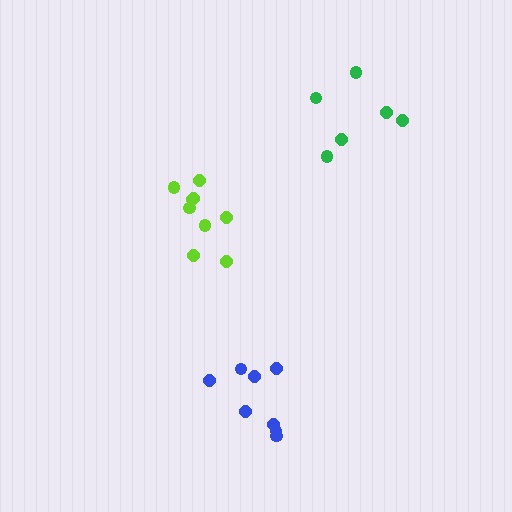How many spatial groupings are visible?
There are 3 spatial groupings.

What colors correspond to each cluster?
The clusters are colored: blue, lime, green.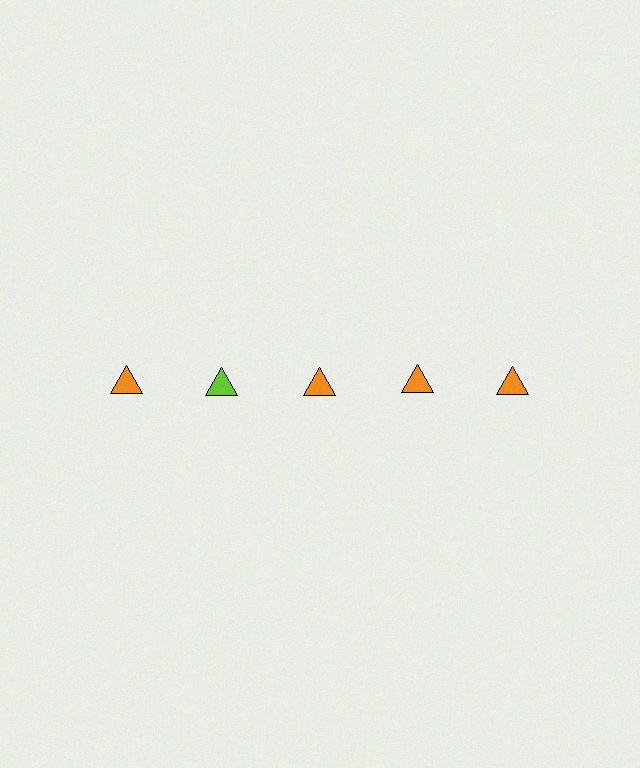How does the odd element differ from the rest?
It has a different color: lime instead of orange.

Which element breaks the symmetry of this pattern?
The lime triangle in the top row, second from left column breaks the symmetry. All other shapes are orange triangles.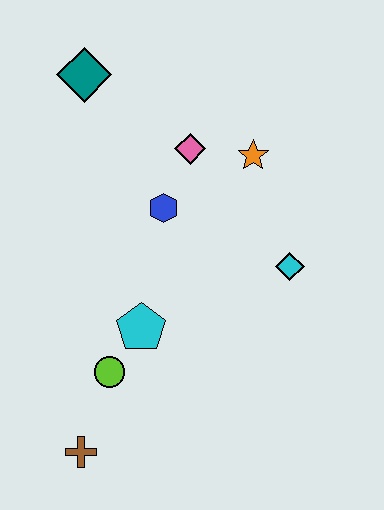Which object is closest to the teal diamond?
The pink diamond is closest to the teal diamond.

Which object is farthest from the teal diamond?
The brown cross is farthest from the teal diamond.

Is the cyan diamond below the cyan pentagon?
No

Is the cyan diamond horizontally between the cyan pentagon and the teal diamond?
No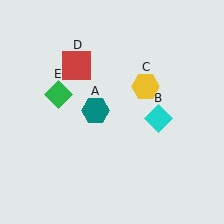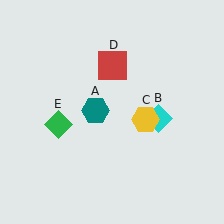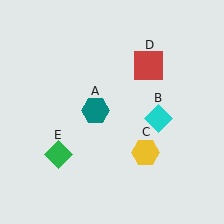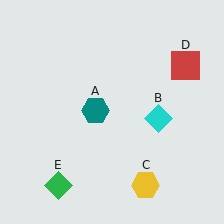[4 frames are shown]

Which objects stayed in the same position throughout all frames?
Teal hexagon (object A) and cyan diamond (object B) remained stationary.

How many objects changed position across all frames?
3 objects changed position: yellow hexagon (object C), red square (object D), green diamond (object E).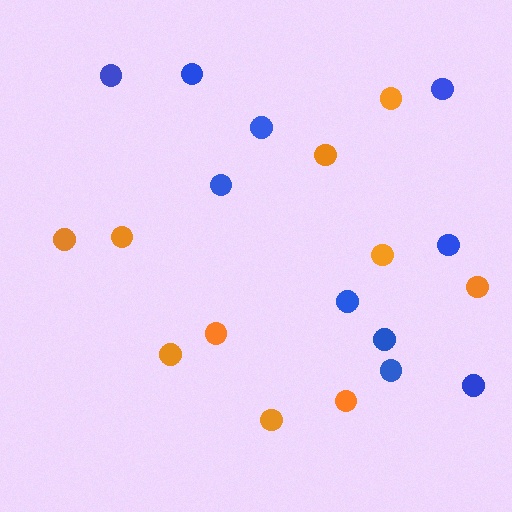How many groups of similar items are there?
There are 2 groups: one group of orange circles (10) and one group of blue circles (10).